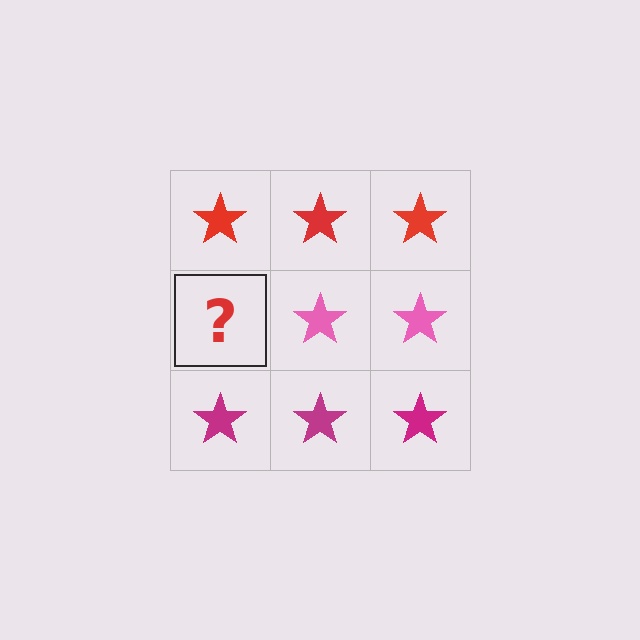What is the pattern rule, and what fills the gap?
The rule is that each row has a consistent color. The gap should be filled with a pink star.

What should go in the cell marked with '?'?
The missing cell should contain a pink star.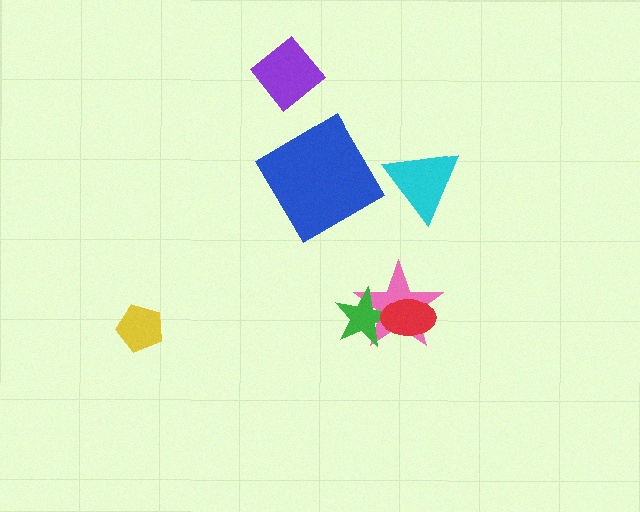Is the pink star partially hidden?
Yes, it is partially covered by another shape.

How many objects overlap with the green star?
2 objects overlap with the green star.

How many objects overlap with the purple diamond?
0 objects overlap with the purple diamond.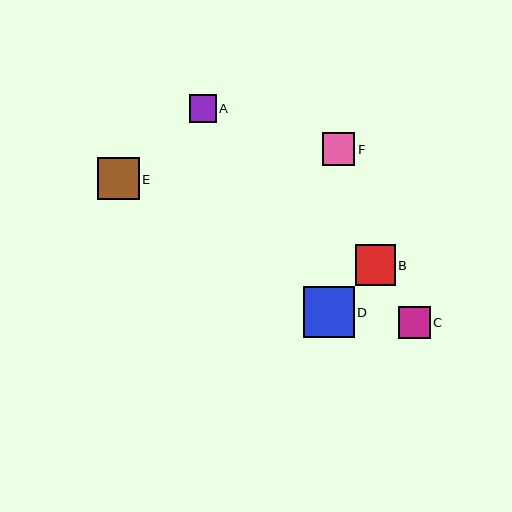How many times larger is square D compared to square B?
Square D is approximately 1.3 times the size of square B.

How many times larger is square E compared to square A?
Square E is approximately 1.5 times the size of square A.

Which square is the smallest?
Square A is the smallest with a size of approximately 27 pixels.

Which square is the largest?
Square D is the largest with a size of approximately 51 pixels.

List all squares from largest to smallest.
From largest to smallest: D, E, B, F, C, A.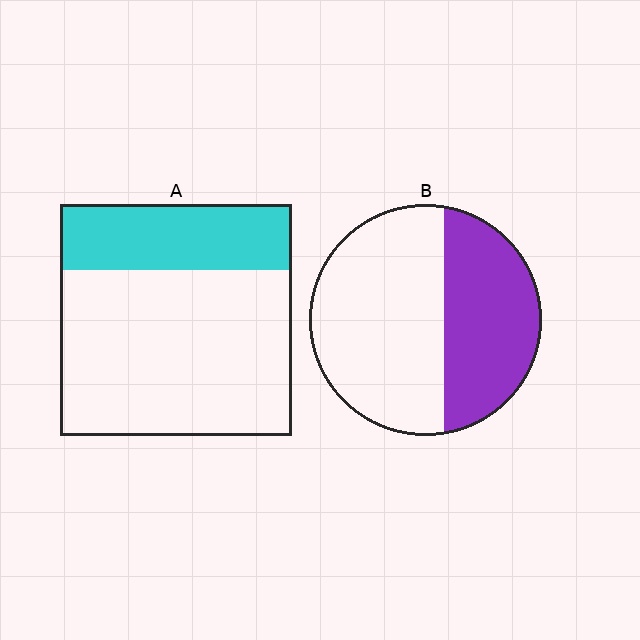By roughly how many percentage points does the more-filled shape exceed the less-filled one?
By roughly 10 percentage points (B over A).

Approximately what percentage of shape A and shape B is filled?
A is approximately 30% and B is approximately 40%.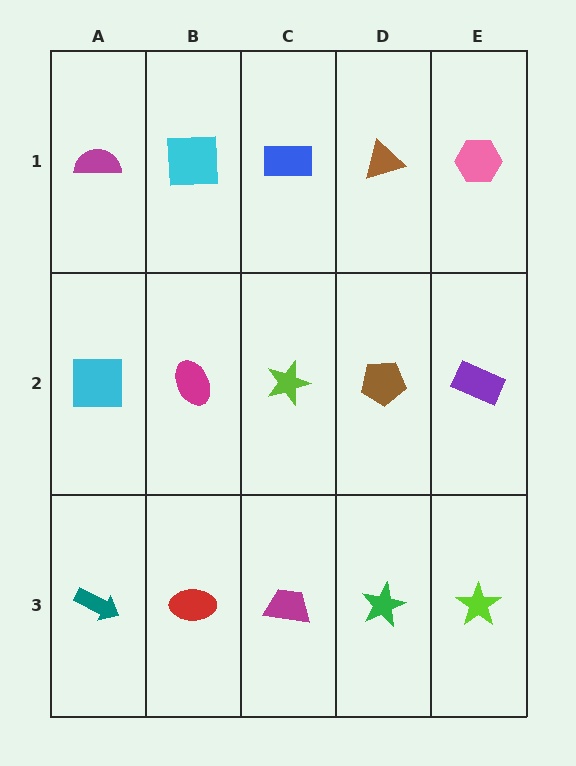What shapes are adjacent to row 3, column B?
A magenta ellipse (row 2, column B), a teal arrow (row 3, column A), a magenta trapezoid (row 3, column C).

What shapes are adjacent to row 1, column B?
A magenta ellipse (row 2, column B), a magenta semicircle (row 1, column A), a blue rectangle (row 1, column C).